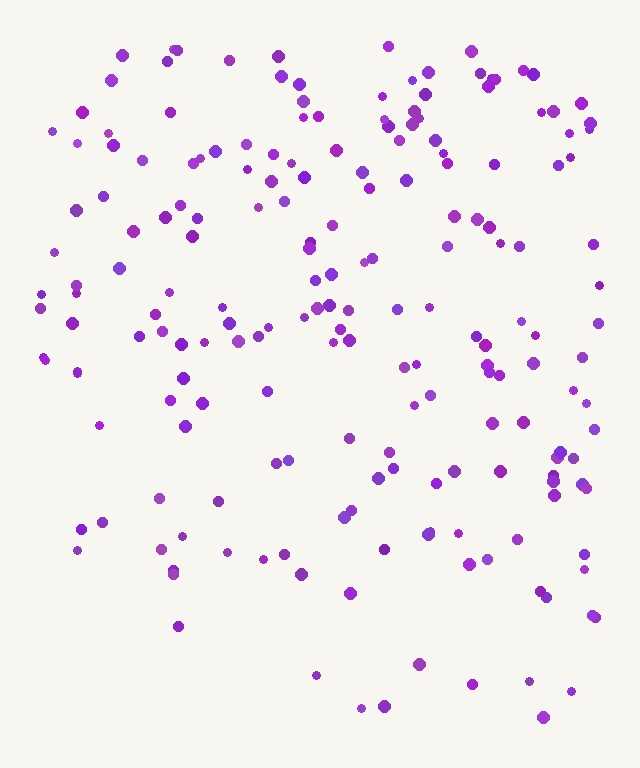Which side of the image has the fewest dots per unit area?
The bottom.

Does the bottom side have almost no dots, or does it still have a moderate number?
Still a moderate number, just noticeably fewer than the top.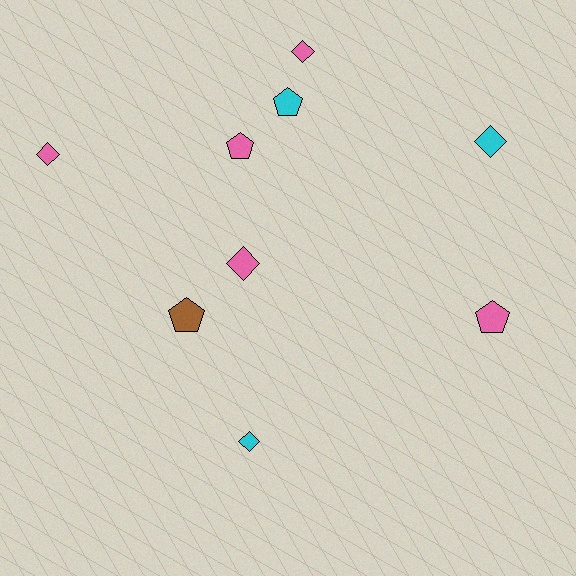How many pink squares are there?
There are no pink squares.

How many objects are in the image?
There are 9 objects.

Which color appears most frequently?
Pink, with 5 objects.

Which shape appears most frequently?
Diamond, with 5 objects.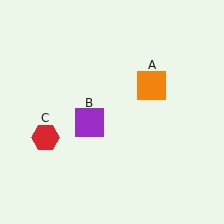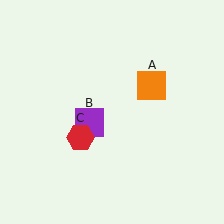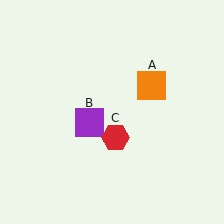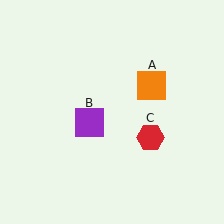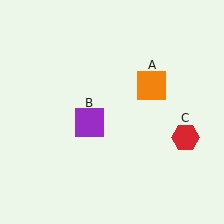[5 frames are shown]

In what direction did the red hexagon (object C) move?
The red hexagon (object C) moved right.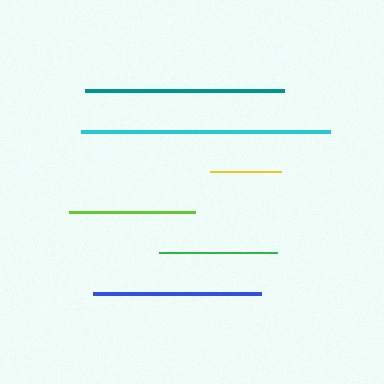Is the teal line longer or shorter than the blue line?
The teal line is longer than the blue line.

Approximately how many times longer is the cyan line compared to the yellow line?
The cyan line is approximately 3.5 times the length of the yellow line.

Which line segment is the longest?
The cyan line is the longest at approximately 249 pixels.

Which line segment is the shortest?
The yellow line is the shortest at approximately 72 pixels.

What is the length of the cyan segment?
The cyan segment is approximately 249 pixels long.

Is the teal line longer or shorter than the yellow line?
The teal line is longer than the yellow line.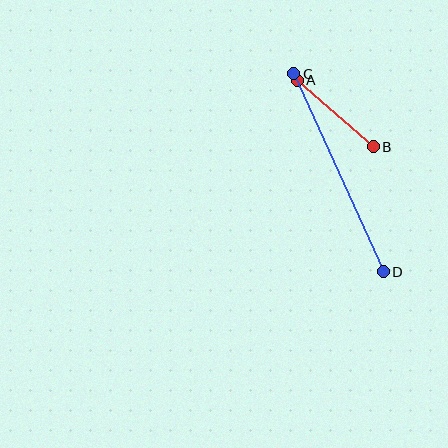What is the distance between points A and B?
The distance is approximately 101 pixels.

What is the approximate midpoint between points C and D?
The midpoint is at approximately (338, 173) pixels.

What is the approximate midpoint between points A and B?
The midpoint is at approximately (335, 114) pixels.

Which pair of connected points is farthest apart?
Points C and D are farthest apart.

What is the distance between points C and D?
The distance is approximately 217 pixels.